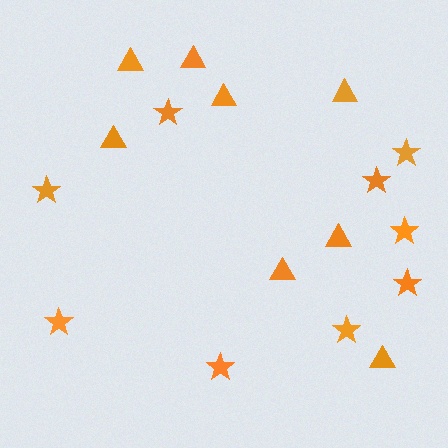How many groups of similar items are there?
There are 2 groups: one group of stars (9) and one group of triangles (8).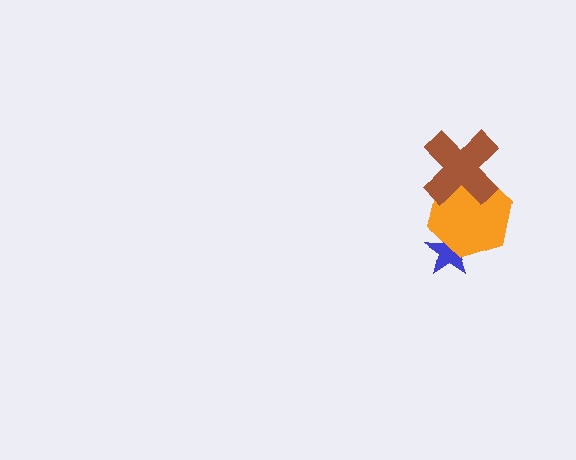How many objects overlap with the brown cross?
1 object overlaps with the brown cross.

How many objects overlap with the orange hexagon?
2 objects overlap with the orange hexagon.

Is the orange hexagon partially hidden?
Yes, it is partially covered by another shape.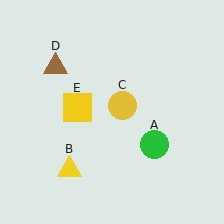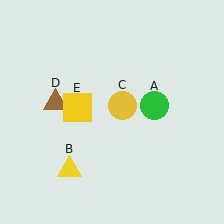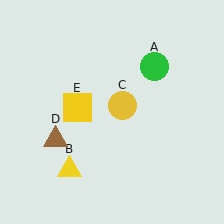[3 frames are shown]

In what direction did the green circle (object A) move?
The green circle (object A) moved up.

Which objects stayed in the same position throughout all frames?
Yellow triangle (object B) and yellow circle (object C) and yellow square (object E) remained stationary.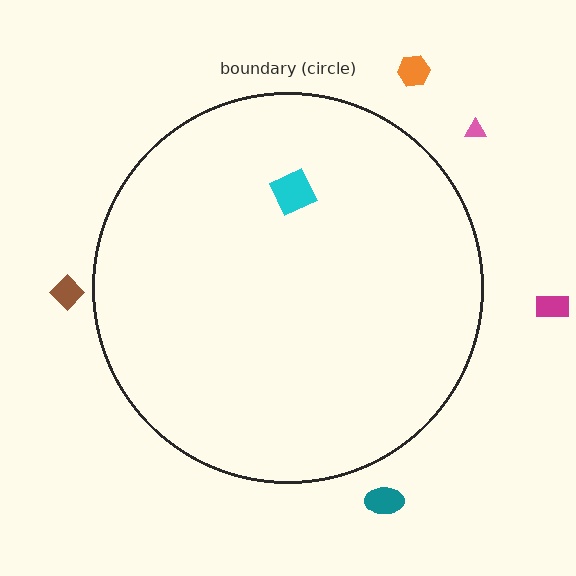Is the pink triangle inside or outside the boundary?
Outside.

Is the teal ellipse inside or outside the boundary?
Outside.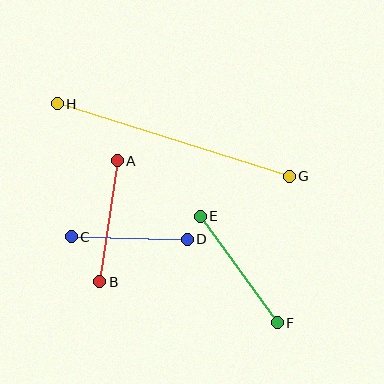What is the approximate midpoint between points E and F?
The midpoint is at approximately (239, 269) pixels.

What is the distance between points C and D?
The distance is approximately 116 pixels.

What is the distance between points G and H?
The distance is approximately 243 pixels.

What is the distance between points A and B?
The distance is approximately 122 pixels.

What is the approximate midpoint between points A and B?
The midpoint is at approximately (109, 221) pixels.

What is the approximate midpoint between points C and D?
The midpoint is at approximately (129, 238) pixels.